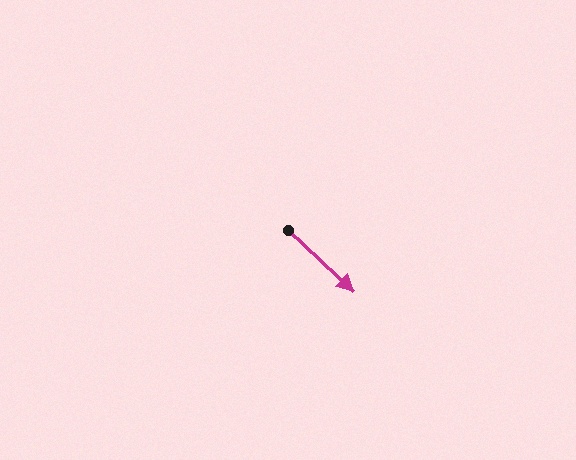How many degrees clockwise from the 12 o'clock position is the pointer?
Approximately 133 degrees.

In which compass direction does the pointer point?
Southeast.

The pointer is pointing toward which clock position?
Roughly 4 o'clock.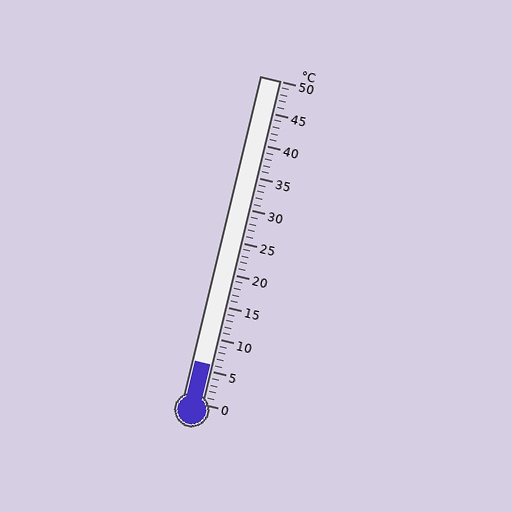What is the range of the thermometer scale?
The thermometer scale ranges from 0°C to 50°C.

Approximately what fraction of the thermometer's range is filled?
The thermometer is filled to approximately 10% of its range.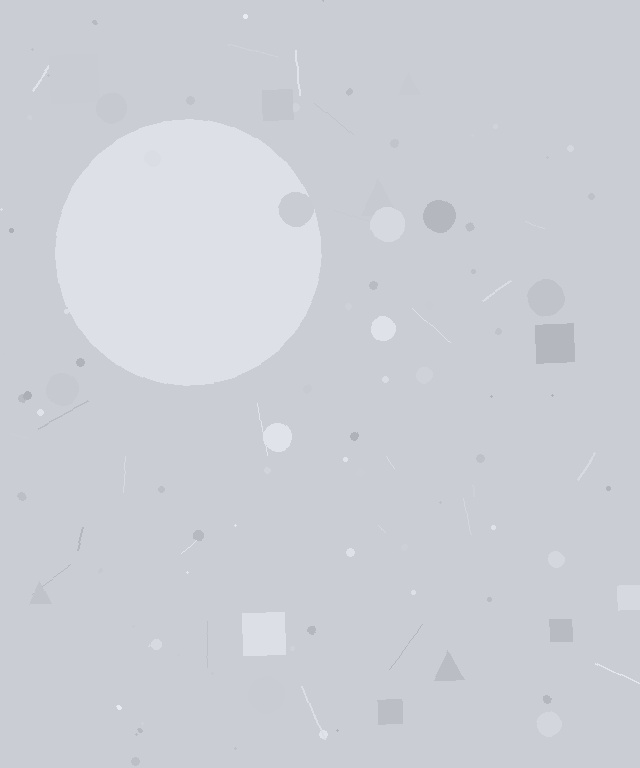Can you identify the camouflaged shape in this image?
The camouflaged shape is a circle.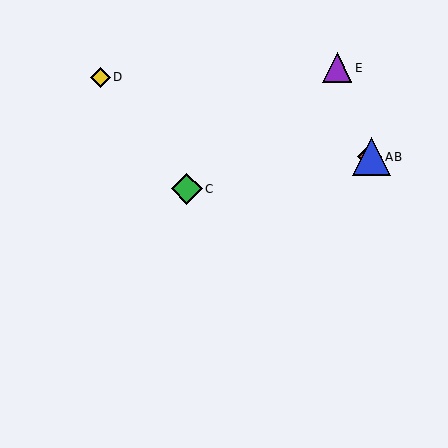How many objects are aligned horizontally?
2 objects (A, B) are aligned horizontally.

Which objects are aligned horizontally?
Objects A, B are aligned horizontally.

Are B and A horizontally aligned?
Yes, both are at y≈157.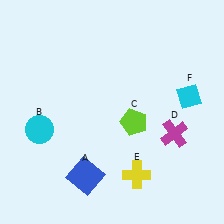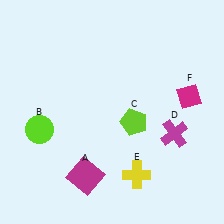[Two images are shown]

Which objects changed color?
A changed from blue to magenta. B changed from cyan to lime. F changed from cyan to magenta.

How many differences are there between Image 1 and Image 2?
There are 3 differences between the two images.